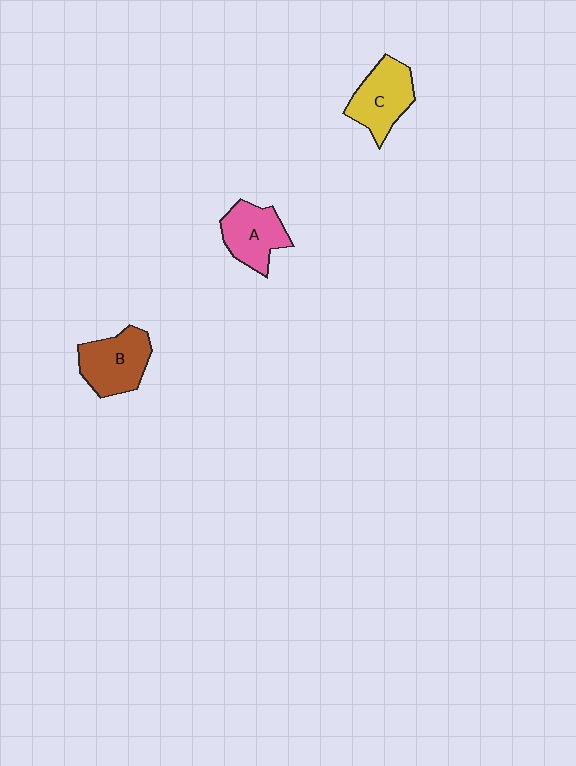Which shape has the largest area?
Shape B (brown).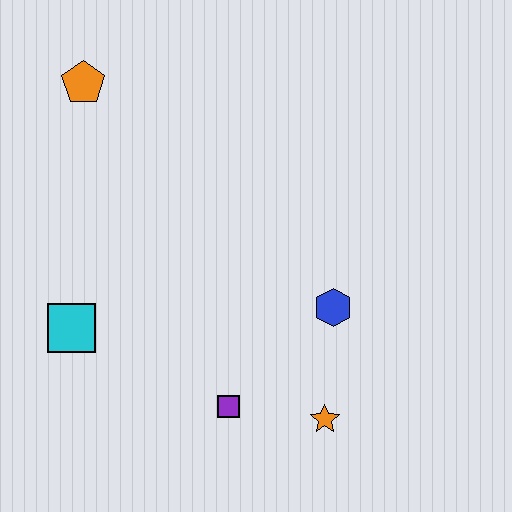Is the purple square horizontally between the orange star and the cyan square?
Yes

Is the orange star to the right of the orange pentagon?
Yes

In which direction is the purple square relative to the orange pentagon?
The purple square is below the orange pentagon.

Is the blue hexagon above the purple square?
Yes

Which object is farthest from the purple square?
The orange pentagon is farthest from the purple square.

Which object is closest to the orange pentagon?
The cyan square is closest to the orange pentagon.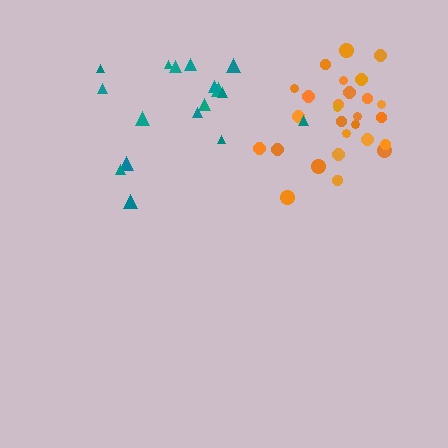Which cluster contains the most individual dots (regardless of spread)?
Orange (29).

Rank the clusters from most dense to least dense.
orange, teal.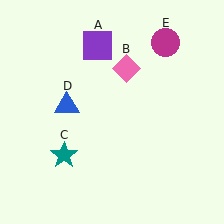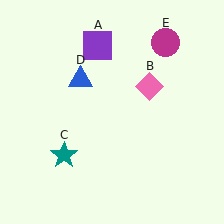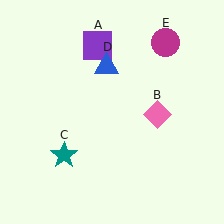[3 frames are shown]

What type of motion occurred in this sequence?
The pink diamond (object B), blue triangle (object D) rotated clockwise around the center of the scene.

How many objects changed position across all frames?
2 objects changed position: pink diamond (object B), blue triangle (object D).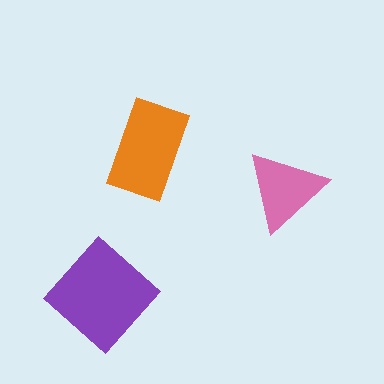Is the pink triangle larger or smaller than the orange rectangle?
Smaller.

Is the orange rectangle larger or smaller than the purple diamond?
Smaller.